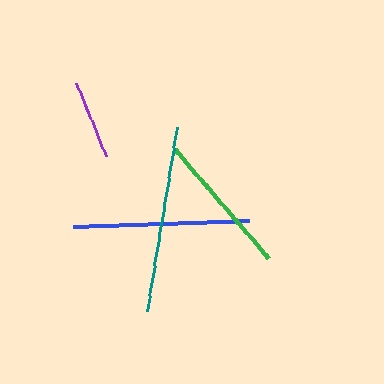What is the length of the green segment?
The green segment is approximately 145 pixels long.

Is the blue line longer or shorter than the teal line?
The teal line is longer than the blue line.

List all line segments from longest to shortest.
From longest to shortest: teal, blue, green, purple.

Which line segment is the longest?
The teal line is the longest at approximately 186 pixels.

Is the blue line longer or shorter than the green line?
The blue line is longer than the green line.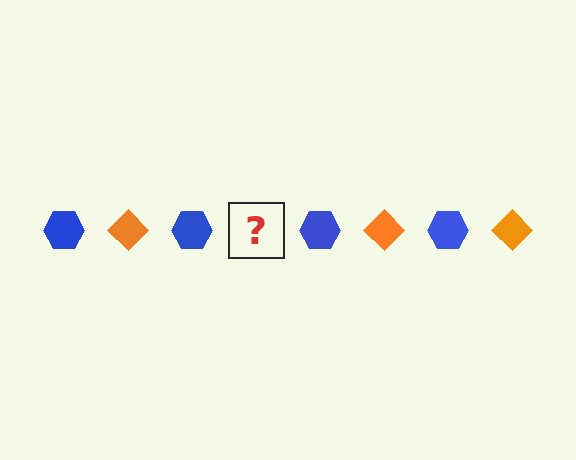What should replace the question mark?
The question mark should be replaced with an orange diamond.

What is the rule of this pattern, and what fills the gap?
The rule is that the pattern alternates between blue hexagon and orange diamond. The gap should be filled with an orange diamond.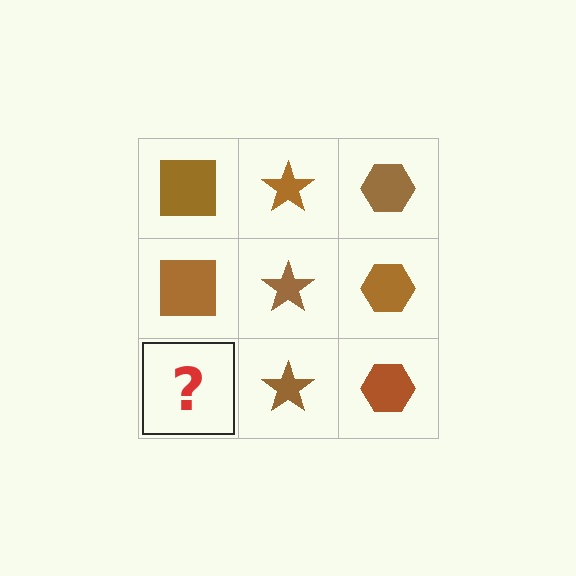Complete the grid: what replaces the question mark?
The question mark should be replaced with a brown square.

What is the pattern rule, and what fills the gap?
The rule is that each column has a consistent shape. The gap should be filled with a brown square.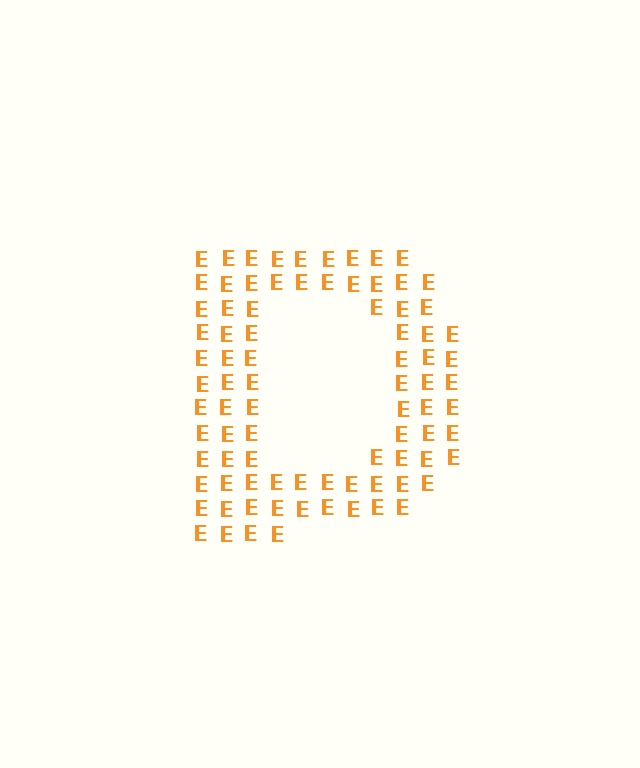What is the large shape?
The large shape is the letter D.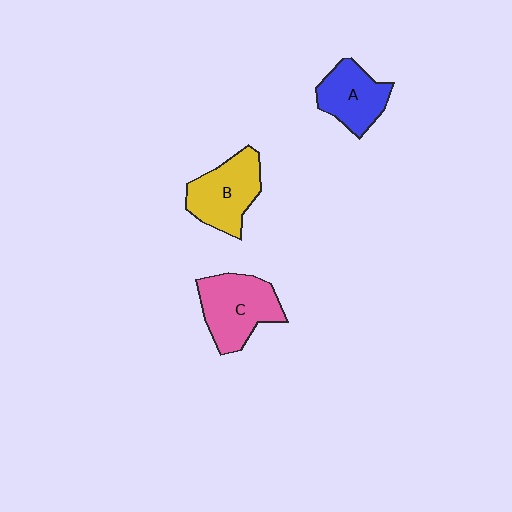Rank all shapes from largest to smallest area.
From largest to smallest: C (pink), B (yellow), A (blue).